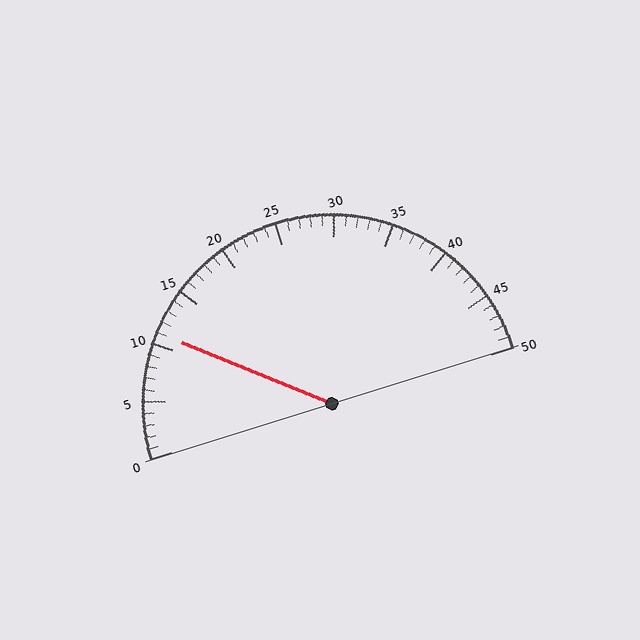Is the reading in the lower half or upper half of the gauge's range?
The reading is in the lower half of the range (0 to 50).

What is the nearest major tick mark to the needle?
The nearest major tick mark is 10.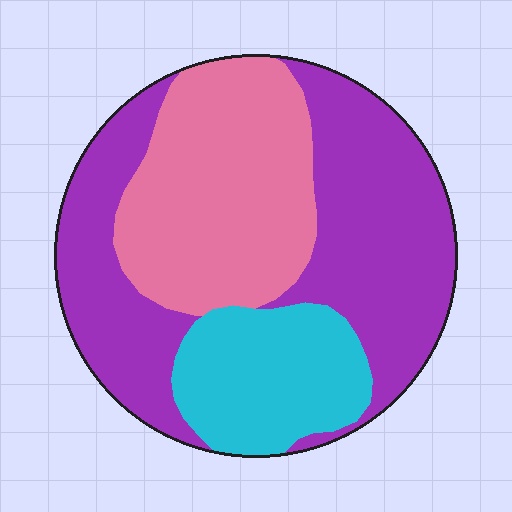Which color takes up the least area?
Cyan, at roughly 20%.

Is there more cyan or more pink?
Pink.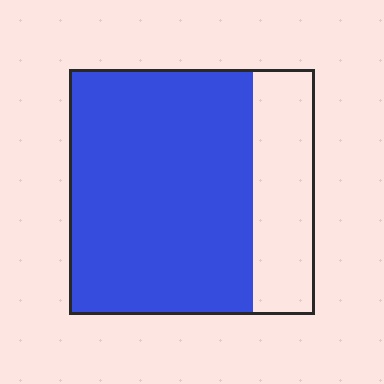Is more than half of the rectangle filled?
Yes.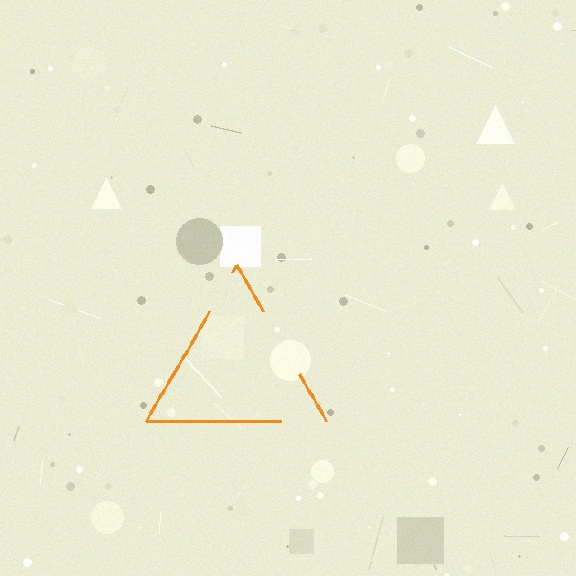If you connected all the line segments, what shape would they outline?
They would outline a triangle.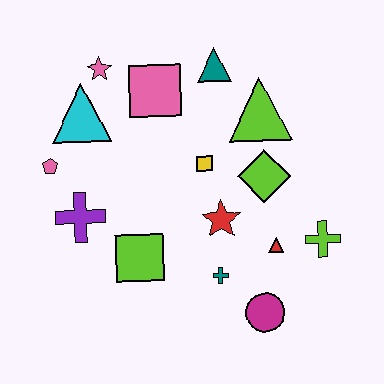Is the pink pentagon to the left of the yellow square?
Yes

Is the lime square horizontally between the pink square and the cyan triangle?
Yes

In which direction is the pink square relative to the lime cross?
The pink square is to the left of the lime cross.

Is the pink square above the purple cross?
Yes